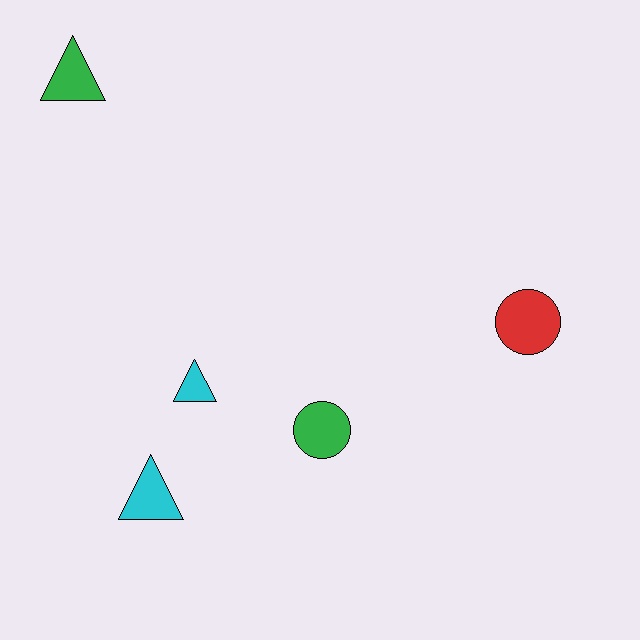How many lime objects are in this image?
There are no lime objects.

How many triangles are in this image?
There are 3 triangles.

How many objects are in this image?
There are 5 objects.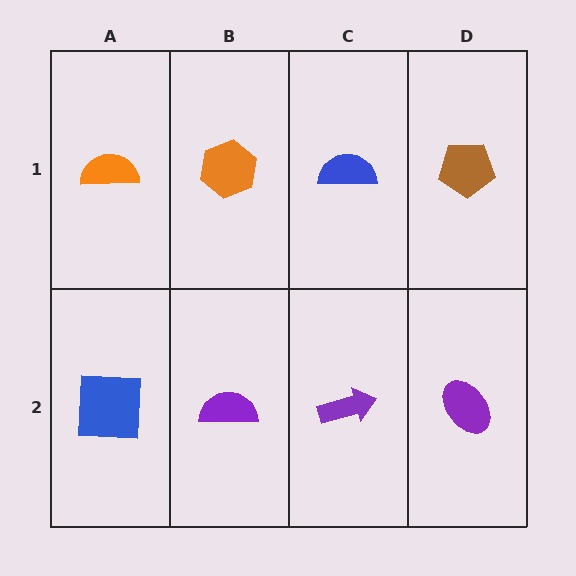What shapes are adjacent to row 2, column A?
An orange semicircle (row 1, column A), a purple semicircle (row 2, column B).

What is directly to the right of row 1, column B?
A blue semicircle.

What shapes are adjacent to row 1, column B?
A purple semicircle (row 2, column B), an orange semicircle (row 1, column A), a blue semicircle (row 1, column C).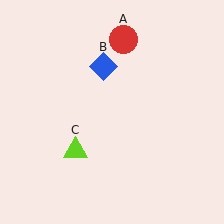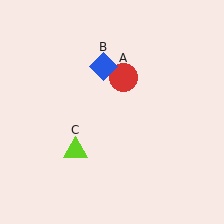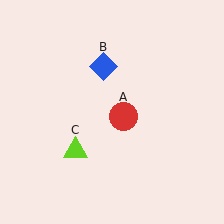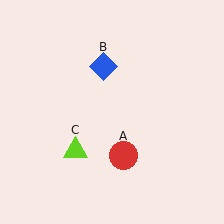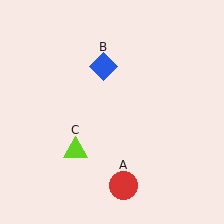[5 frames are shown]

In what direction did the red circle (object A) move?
The red circle (object A) moved down.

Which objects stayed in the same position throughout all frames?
Blue diamond (object B) and lime triangle (object C) remained stationary.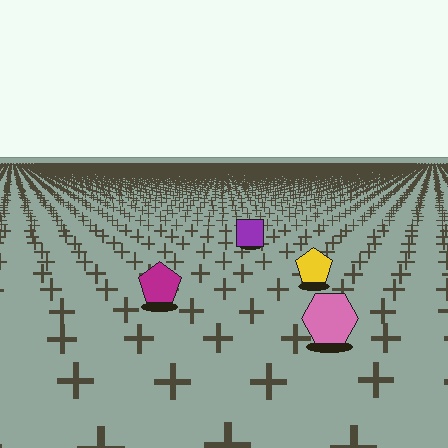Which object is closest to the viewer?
The pink hexagon is closest. The texture marks near it are larger and more spread out.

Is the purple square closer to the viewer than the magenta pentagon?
No. The magenta pentagon is closer — you can tell from the texture gradient: the ground texture is coarser near it.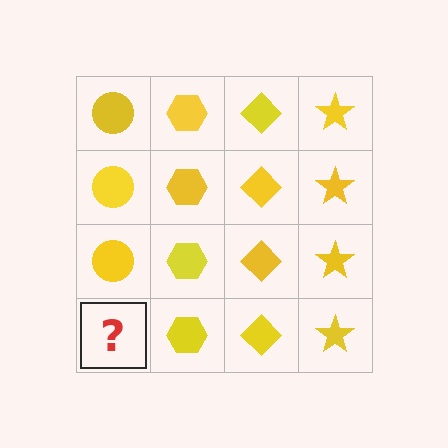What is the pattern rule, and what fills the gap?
The rule is that each column has a consistent shape. The gap should be filled with a yellow circle.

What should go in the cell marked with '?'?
The missing cell should contain a yellow circle.